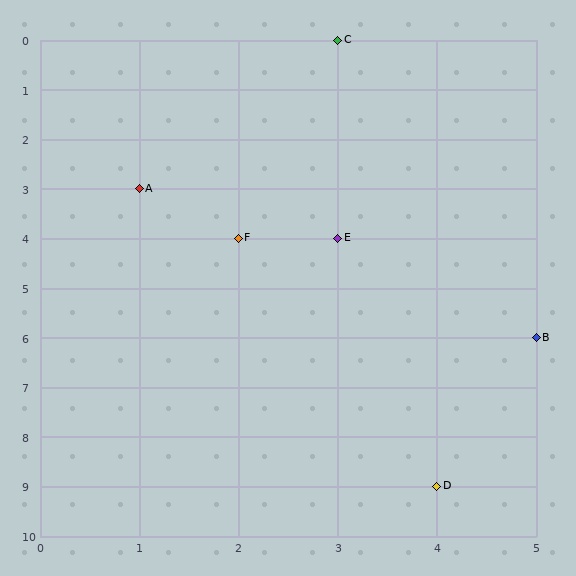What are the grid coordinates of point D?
Point D is at grid coordinates (4, 9).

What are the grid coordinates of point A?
Point A is at grid coordinates (1, 3).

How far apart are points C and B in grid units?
Points C and B are 2 columns and 6 rows apart (about 6.3 grid units diagonally).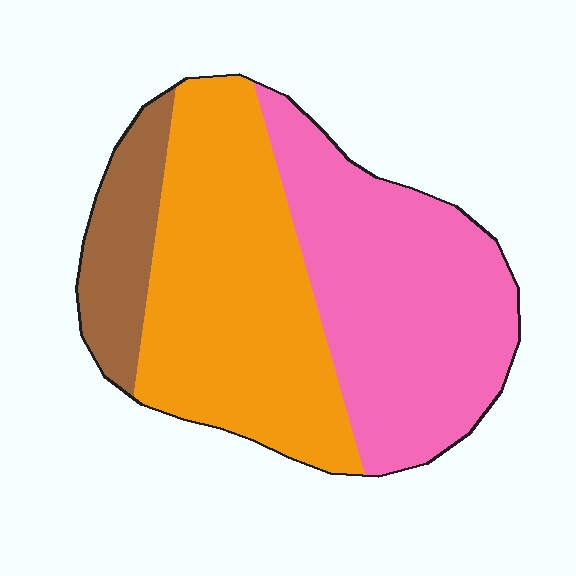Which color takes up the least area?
Brown, at roughly 15%.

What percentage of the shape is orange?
Orange covers roughly 45% of the shape.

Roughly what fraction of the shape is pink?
Pink takes up about two fifths (2/5) of the shape.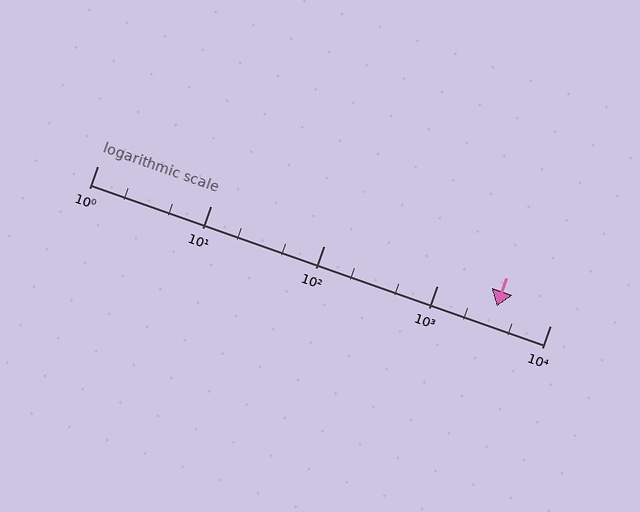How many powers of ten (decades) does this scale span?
The scale spans 4 decades, from 1 to 10000.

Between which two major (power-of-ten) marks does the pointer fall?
The pointer is between 1000 and 10000.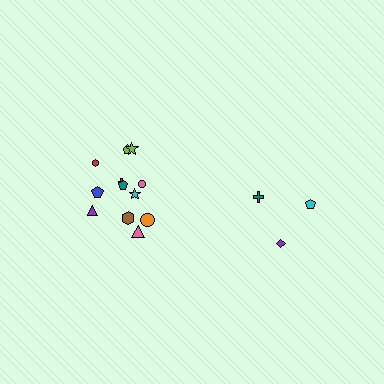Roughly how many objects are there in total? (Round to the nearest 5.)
Roughly 15 objects in total.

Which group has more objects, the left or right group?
The left group.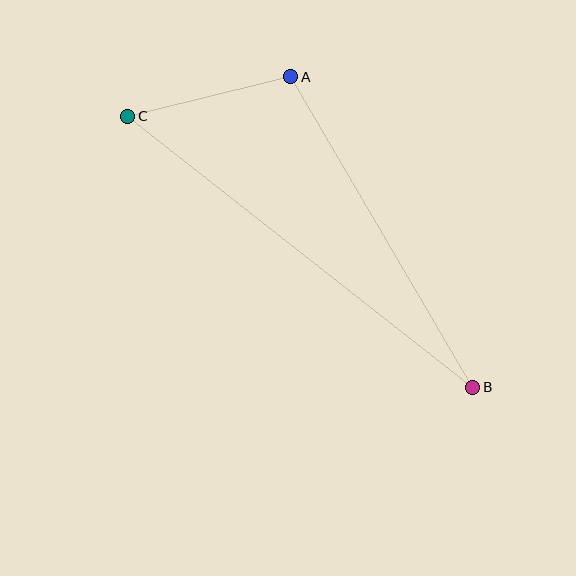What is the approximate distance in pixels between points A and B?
The distance between A and B is approximately 360 pixels.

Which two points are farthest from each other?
Points B and C are farthest from each other.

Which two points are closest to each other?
Points A and C are closest to each other.